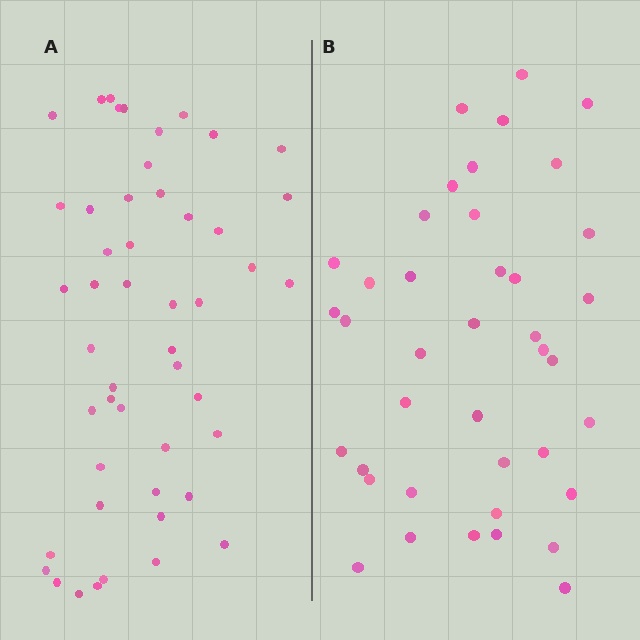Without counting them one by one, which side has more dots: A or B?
Region A (the left region) has more dots.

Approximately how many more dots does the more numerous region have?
Region A has roughly 8 or so more dots than region B.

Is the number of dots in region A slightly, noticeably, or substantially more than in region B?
Region A has only slightly more — the two regions are fairly close. The ratio is roughly 1.2 to 1.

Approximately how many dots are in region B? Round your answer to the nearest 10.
About 40 dots.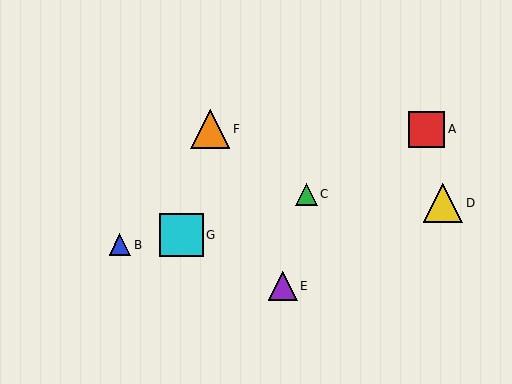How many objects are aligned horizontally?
2 objects (A, F) are aligned horizontally.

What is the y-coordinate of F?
Object F is at y≈129.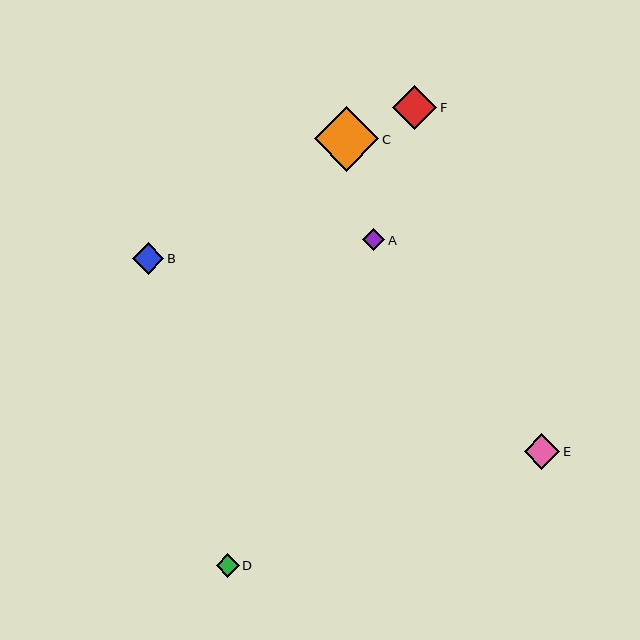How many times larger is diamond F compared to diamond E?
Diamond F is approximately 1.2 times the size of diamond E.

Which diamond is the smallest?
Diamond A is the smallest with a size of approximately 22 pixels.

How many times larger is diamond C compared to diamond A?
Diamond C is approximately 2.9 times the size of diamond A.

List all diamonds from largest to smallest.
From largest to smallest: C, F, E, B, D, A.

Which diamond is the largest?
Diamond C is the largest with a size of approximately 65 pixels.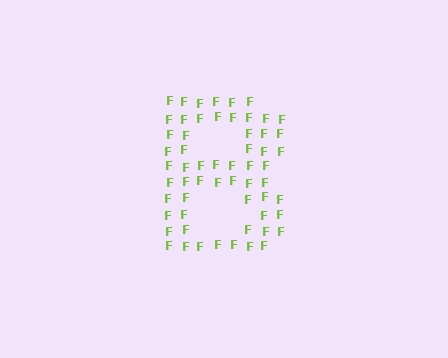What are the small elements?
The small elements are letter F's.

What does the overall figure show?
The overall figure shows the letter B.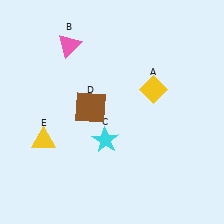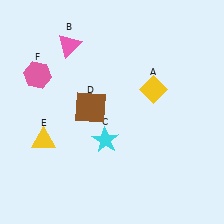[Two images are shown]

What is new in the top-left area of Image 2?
A pink hexagon (F) was added in the top-left area of Image 2.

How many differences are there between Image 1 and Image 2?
There is 1 difference between the two images.